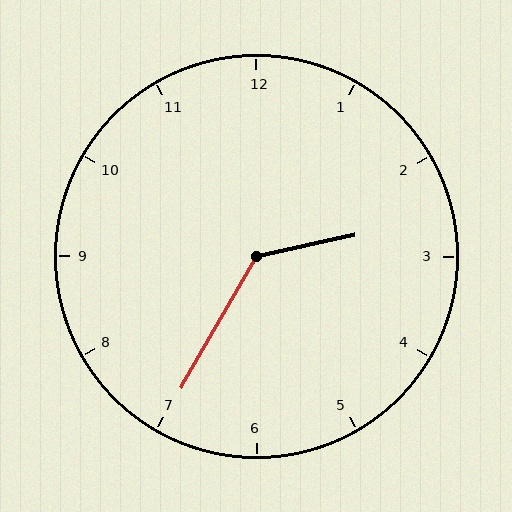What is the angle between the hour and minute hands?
Approximately 132 degrees.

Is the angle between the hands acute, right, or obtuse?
It is obtuse.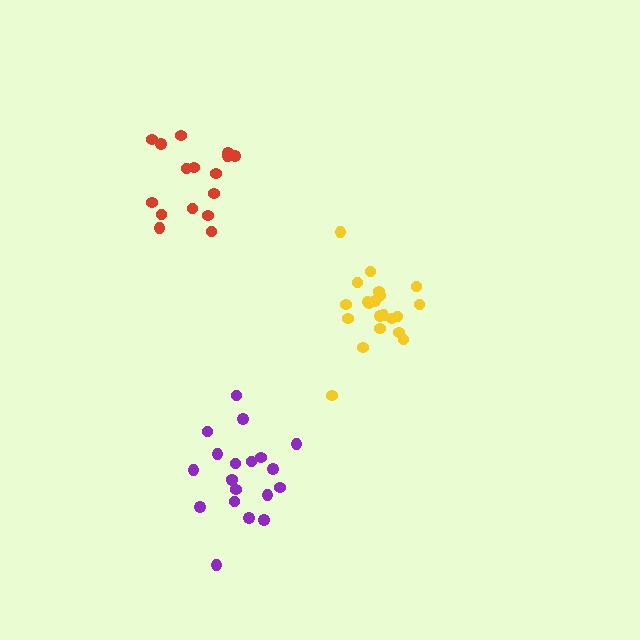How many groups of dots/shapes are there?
There are 3 groups.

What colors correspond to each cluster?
The clusters are colored: yellow, red, purple.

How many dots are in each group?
Group 1: 21 dots, Group 2: 16 dots, Group 3: 20 dots (57 total).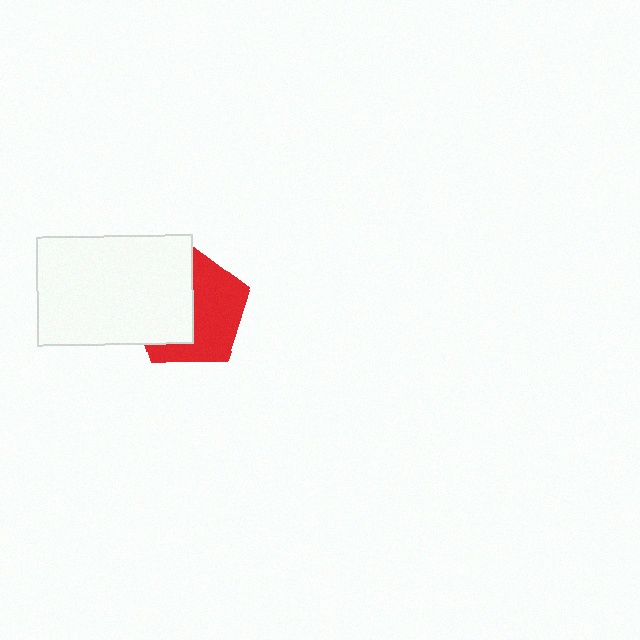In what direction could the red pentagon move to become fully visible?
The red pentagon could move right. That would shift it out from behind the white rectangle entirely.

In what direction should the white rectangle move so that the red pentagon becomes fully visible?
The white rectangle should move left. That is the shortest direction to clear the overlap and leave the red pentagon fully visible.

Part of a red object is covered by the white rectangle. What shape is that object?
It is a pentagon.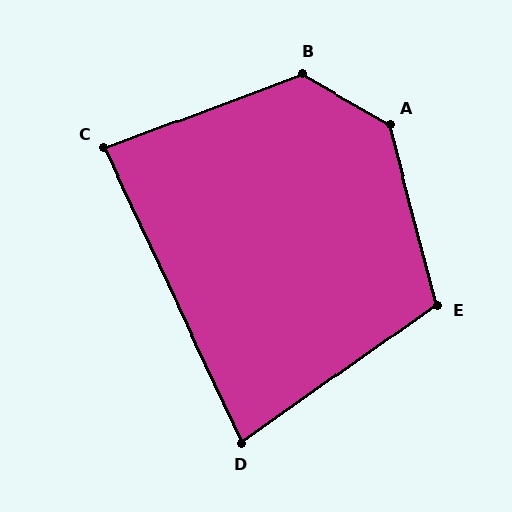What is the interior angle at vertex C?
Approximately 85 degrees (approximately right).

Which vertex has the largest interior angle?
A, at approximately 134 degrees.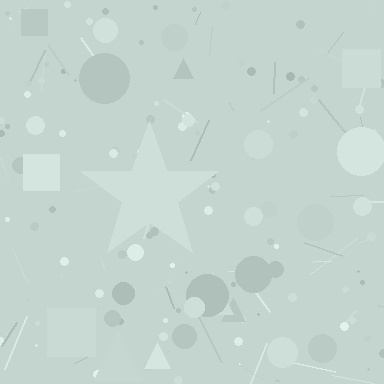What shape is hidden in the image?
A star is hidden in the image.